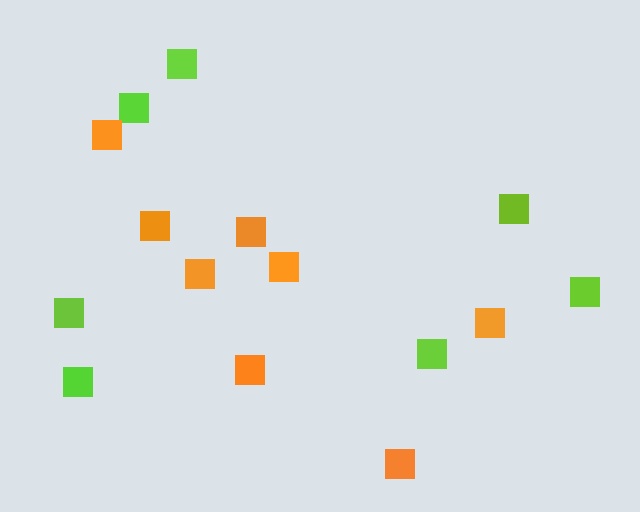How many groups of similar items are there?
There are 2 groups: one group of lime squares (7) and one group of orange squares (8).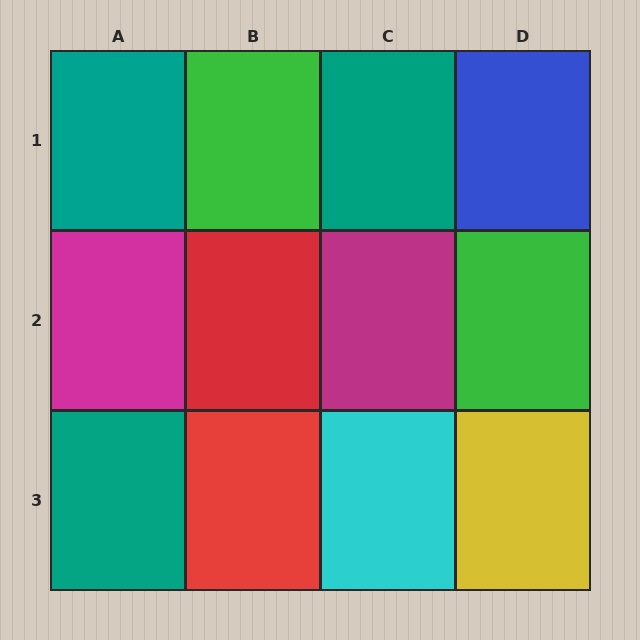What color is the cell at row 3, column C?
Cyan.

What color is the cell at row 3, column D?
Yellow.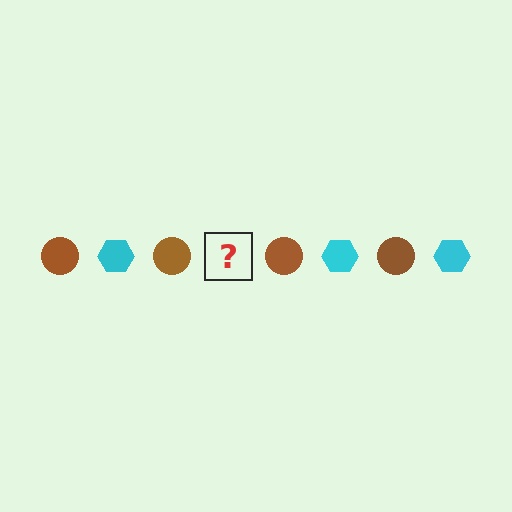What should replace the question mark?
The question mark should be replaced with a cyan hexagon.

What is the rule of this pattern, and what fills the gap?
The rule is that the pattern alternates between brown circle and cyan hexagon. The gap should be filled with a cyan hexagon.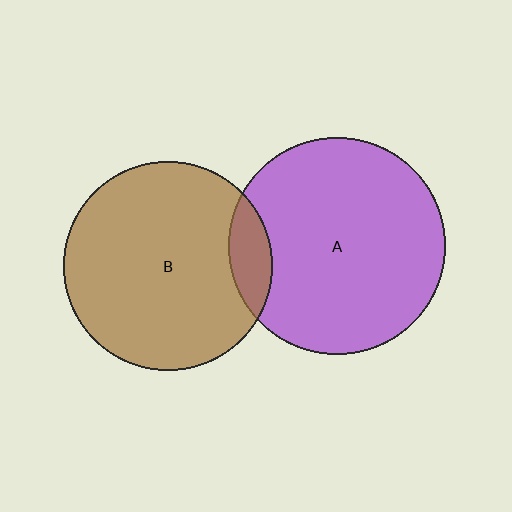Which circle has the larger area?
Circle A (purple).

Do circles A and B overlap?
Yes.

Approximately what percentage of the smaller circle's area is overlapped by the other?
Approximately 10%.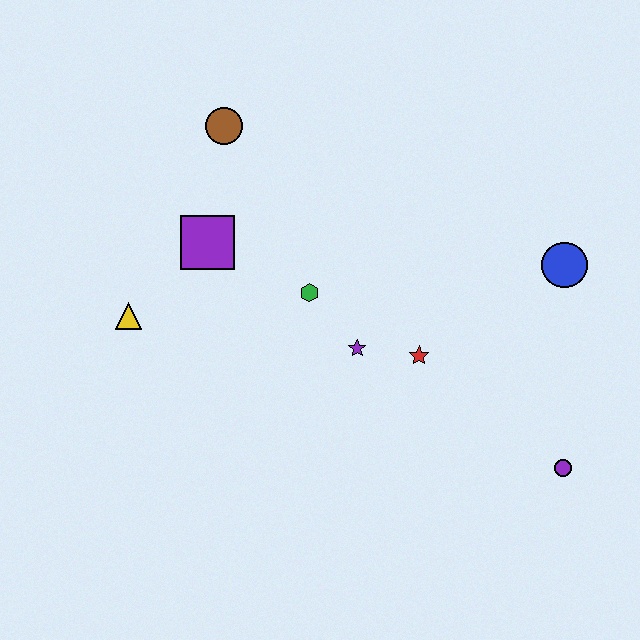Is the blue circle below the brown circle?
Yes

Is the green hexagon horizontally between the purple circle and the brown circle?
Yes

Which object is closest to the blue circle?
The red star is closest to the blue circle.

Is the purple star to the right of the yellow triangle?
Yes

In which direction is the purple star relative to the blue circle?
The purple star is to the left of the blue circle.